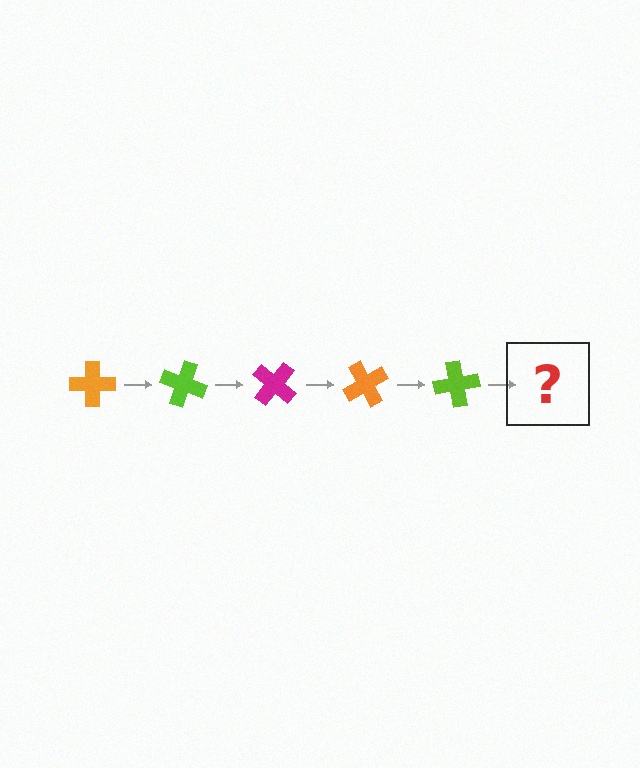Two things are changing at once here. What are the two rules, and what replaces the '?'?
The two rules are that it rotates 20 degrees each step and the color cycles through orange, lime, and magenta. The '?' should be a magenta cross, rotated 100 degrees from the start.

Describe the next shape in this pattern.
It should be a magenta cross, rotated 100 degrees from the start.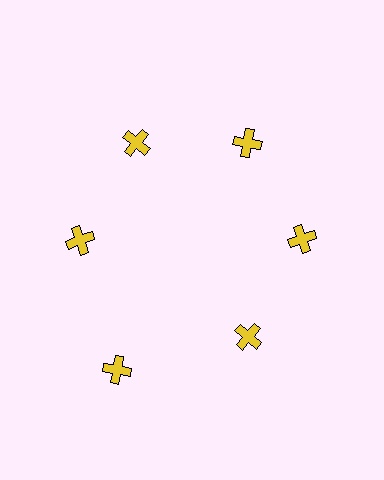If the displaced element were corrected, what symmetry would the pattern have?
It would have 6-fold rotational symmetry — the pattern would map onto itself every 60 degrees.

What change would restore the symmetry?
The symmetry would be restored by moving it inward, back onto the ring so that all 6 crosses sit at equal angles and equal distance from the center.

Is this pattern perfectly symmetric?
No. The 6 yellow crosses are arranged in a ring, but one element near the 7 o'clock position is pushed outward from the center, breaking the 6-fold rotational symmetry.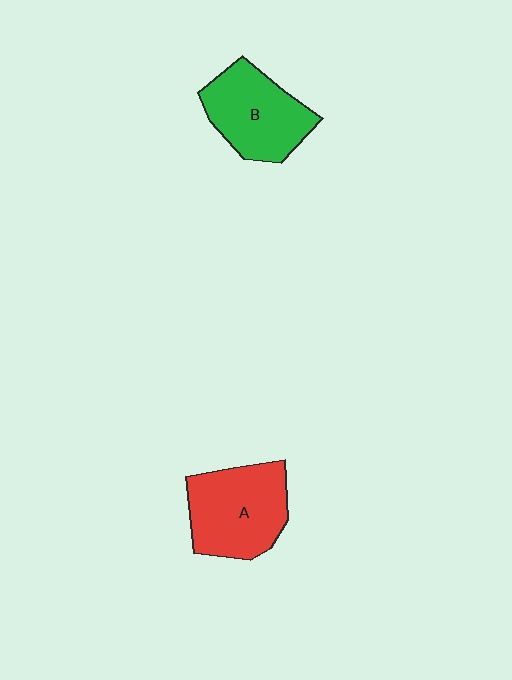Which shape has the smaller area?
Shape B (green).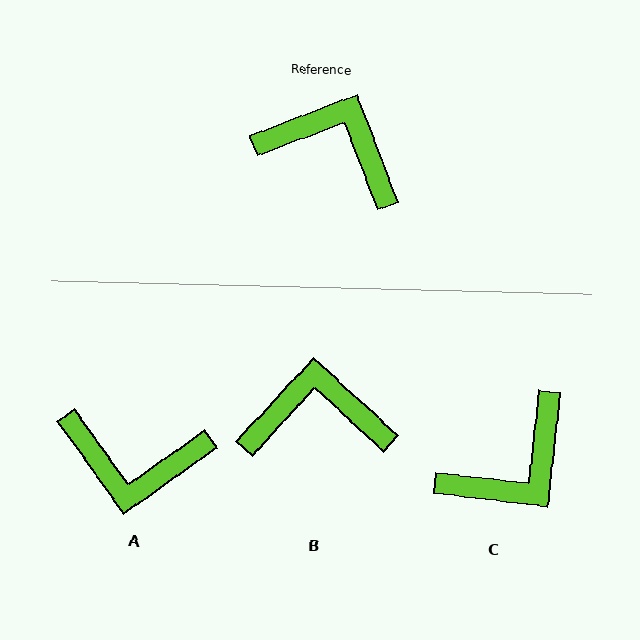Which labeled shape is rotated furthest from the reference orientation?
A, about 165 degrees away.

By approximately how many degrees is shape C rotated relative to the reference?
Approximately 117 degrees clockwise.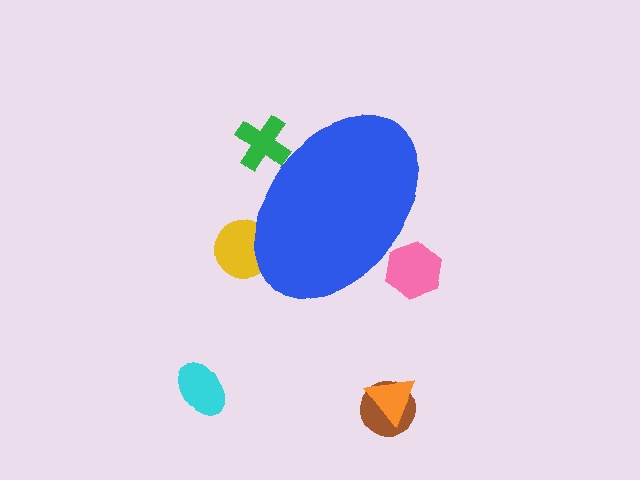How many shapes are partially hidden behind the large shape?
3 shapes are partially hidden.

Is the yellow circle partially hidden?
Yes, the yellow circle is partially hidden behind the blue ellipse.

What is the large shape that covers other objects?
A blue ellipse.